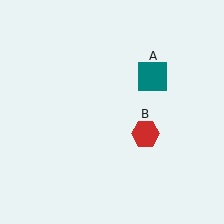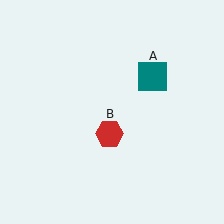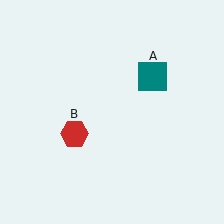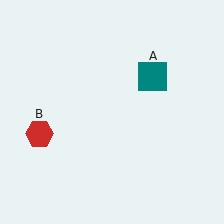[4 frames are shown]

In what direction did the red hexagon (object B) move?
The red hexagon (object B) moved left.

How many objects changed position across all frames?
1 object changed position: red hexagon (object B).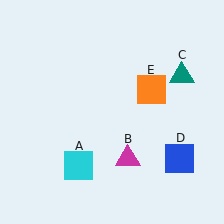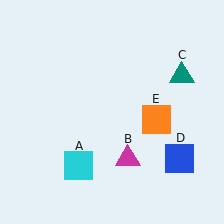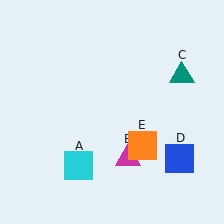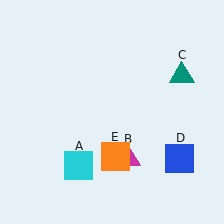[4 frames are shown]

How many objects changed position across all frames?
1 object changed position: orange square (object E).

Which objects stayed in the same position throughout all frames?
Cyan square (object A) and magenta triangle (object B) and teal triangle (object C) and blue square (object D) remained stationary.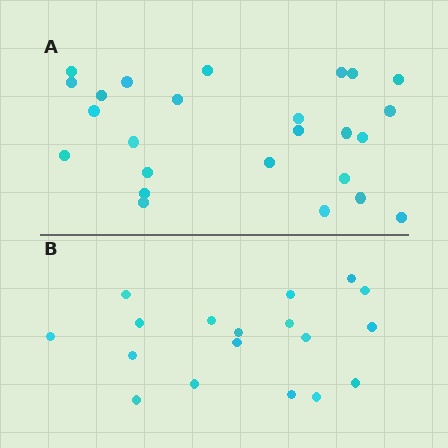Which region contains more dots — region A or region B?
Region A (the top region) has more dots.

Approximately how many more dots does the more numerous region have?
Region A has roughly 8 or so more dots than region B.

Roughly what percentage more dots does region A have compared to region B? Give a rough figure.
About 40% more.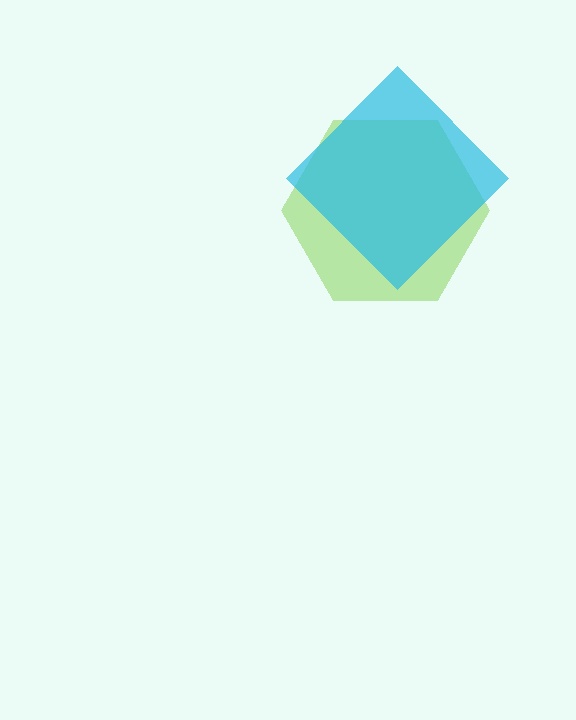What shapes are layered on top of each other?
The layered shapes are: a lime hexagon, a cyan diamond.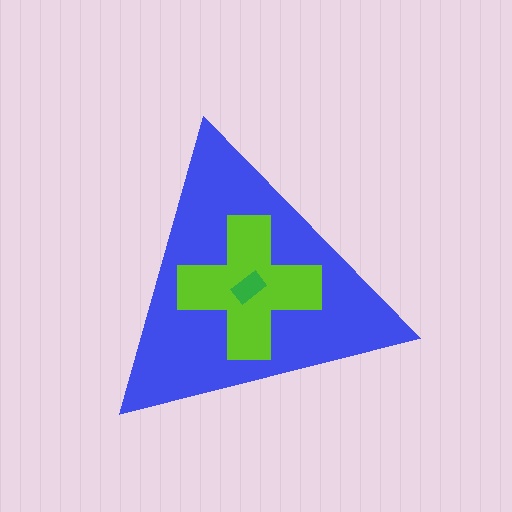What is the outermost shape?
The blue triangle.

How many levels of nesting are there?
3.